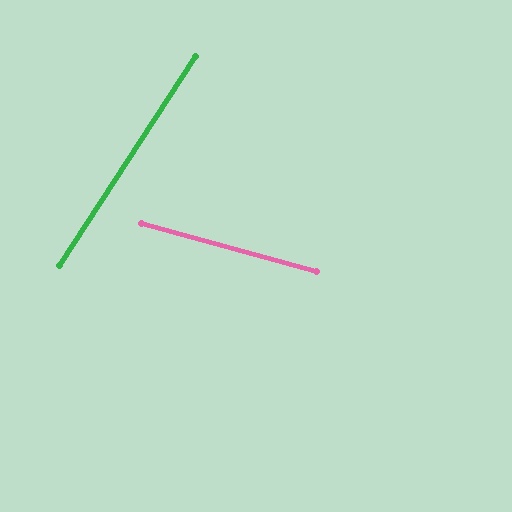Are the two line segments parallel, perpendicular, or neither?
Neither parallel nor perpendicular — they differ by about 72°.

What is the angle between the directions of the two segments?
Approximately 72 degrees.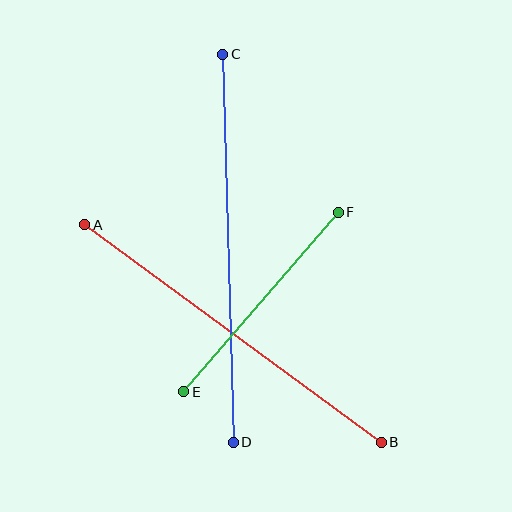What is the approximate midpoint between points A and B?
The midpoint is at approximately (233, 333) pixels.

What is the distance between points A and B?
The distance is approximately 368 pixels.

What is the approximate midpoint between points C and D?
The midpoint is at approximately (228, 248) pixels.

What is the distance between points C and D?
The distance is approximately 388 pixels.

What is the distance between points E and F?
The distance is approximately 237 pixels.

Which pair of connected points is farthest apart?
Points C and D are farthest apart.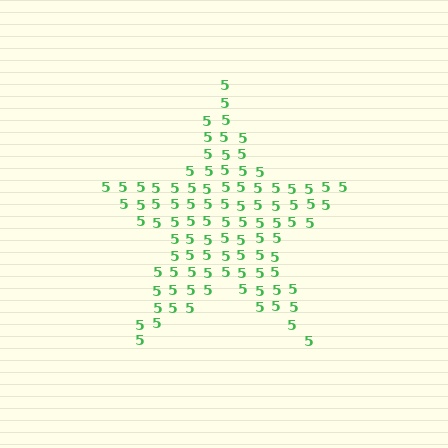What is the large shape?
The large shape is a star.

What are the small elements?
The small elements are digit 5's.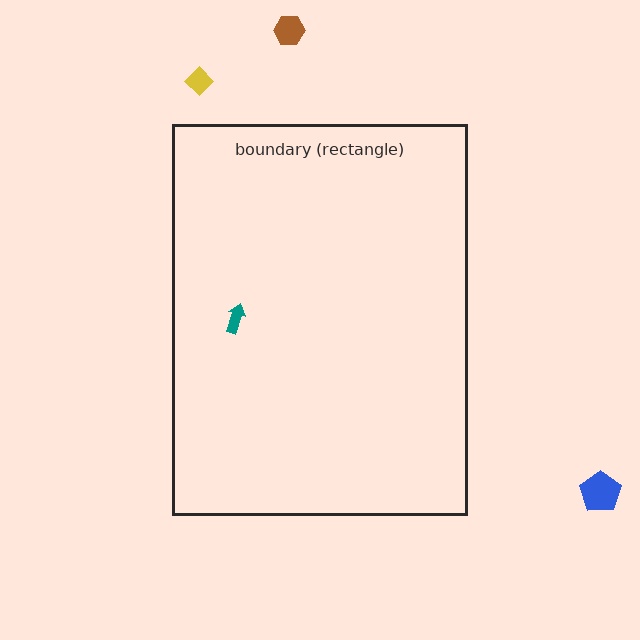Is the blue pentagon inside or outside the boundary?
Outside.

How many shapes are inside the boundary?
1 inside, 3 outside.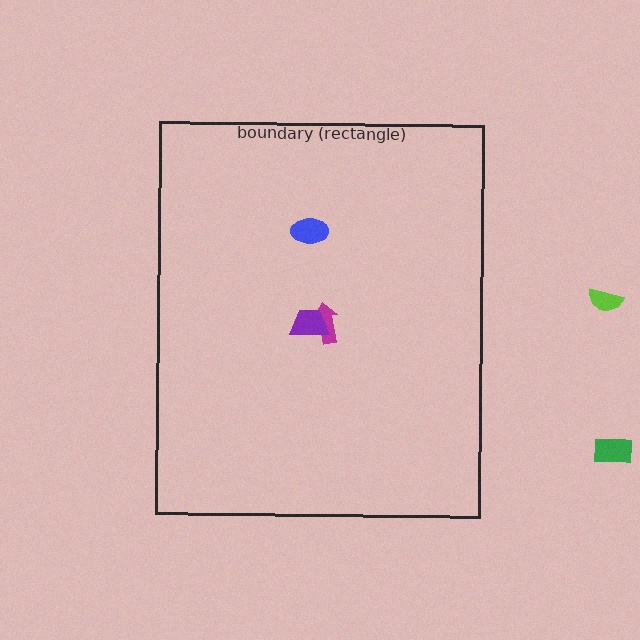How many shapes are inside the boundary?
3 inside, 2 outside.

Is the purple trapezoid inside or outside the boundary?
Inside.